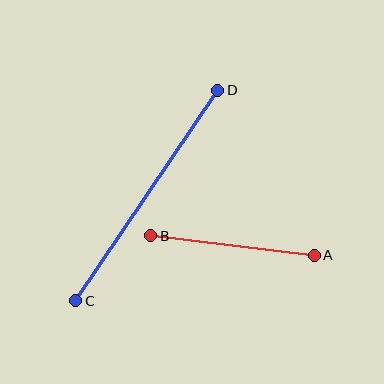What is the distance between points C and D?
The distance is approximately 254 pixels.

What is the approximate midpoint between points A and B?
The midpoint is at approximately (233, 246) pixels.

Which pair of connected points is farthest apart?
Points C and D are farthest apart.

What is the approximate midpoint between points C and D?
The midpoint is at approximately (147, 195) pixels.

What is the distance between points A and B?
The distance is approximately 164 pixels.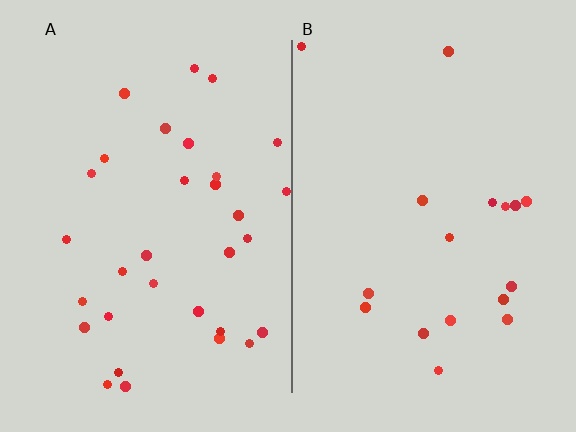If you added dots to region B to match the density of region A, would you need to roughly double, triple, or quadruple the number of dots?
Approximately double.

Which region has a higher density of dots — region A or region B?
A (the left).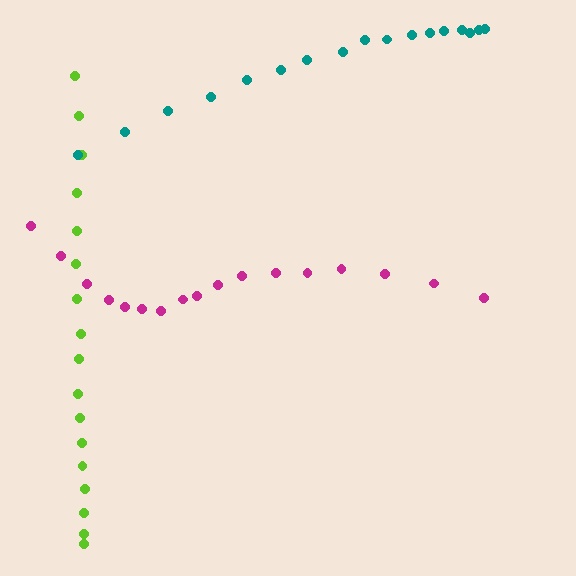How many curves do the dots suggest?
There are 3 distinct paths.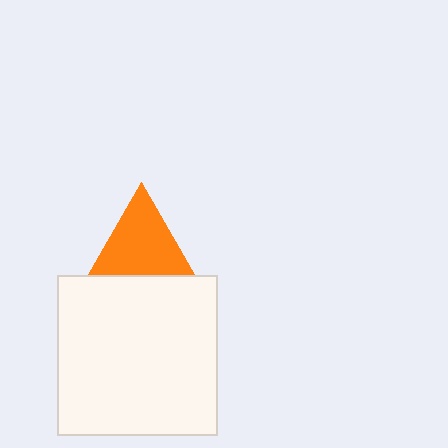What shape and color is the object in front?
The object in front is a white square.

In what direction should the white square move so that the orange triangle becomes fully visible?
The white square should move down. That is the shortest direction to clear the overlap and leave the orange triangle fully visible.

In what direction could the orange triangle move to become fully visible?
The orange triangle could move up. That would shift it out from behind the white square entirely.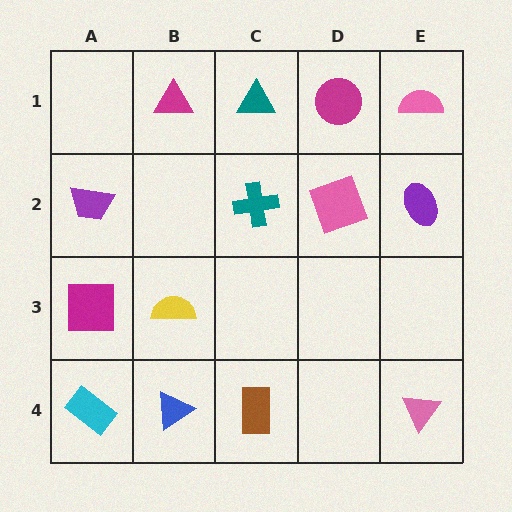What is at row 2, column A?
A purple trapezoid.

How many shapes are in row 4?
4 shapes.